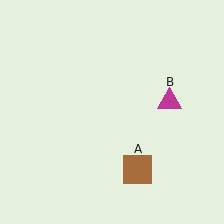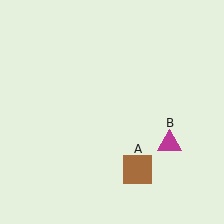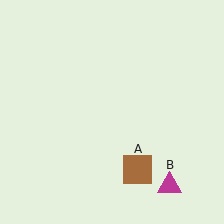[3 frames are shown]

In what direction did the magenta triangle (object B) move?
The magenta triangle (object B) moved down.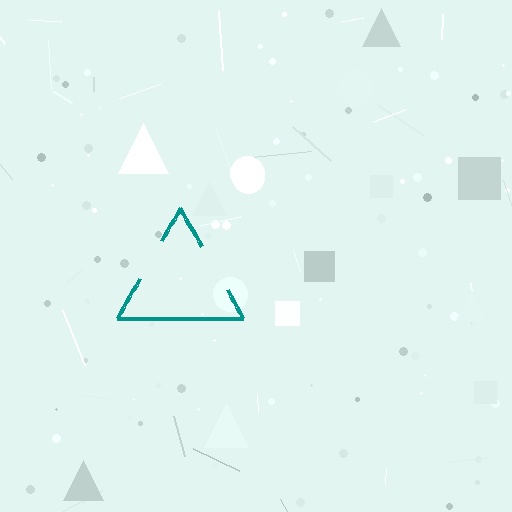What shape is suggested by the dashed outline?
The dashed outline suggests a triangle.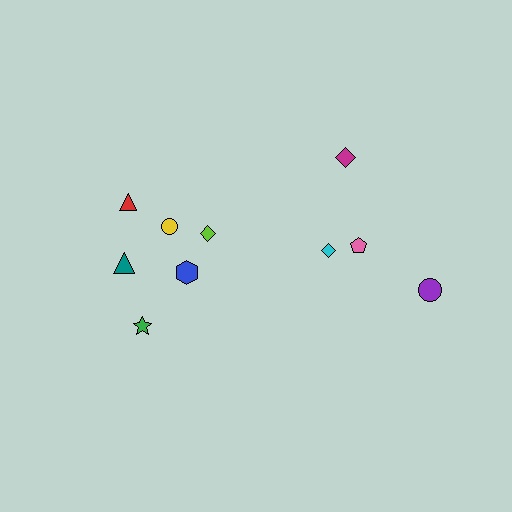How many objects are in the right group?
There are 4 objects.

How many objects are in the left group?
There are 6 objects.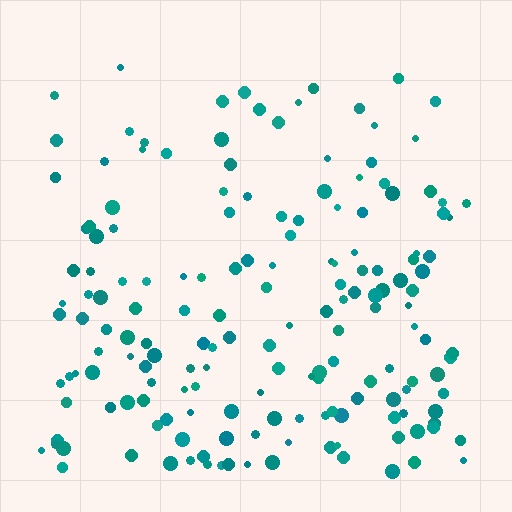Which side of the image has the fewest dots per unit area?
The top.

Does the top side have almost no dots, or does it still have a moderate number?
Still a moderate number, just noticeably fewer than the bottom.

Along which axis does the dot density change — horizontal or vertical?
Vertical.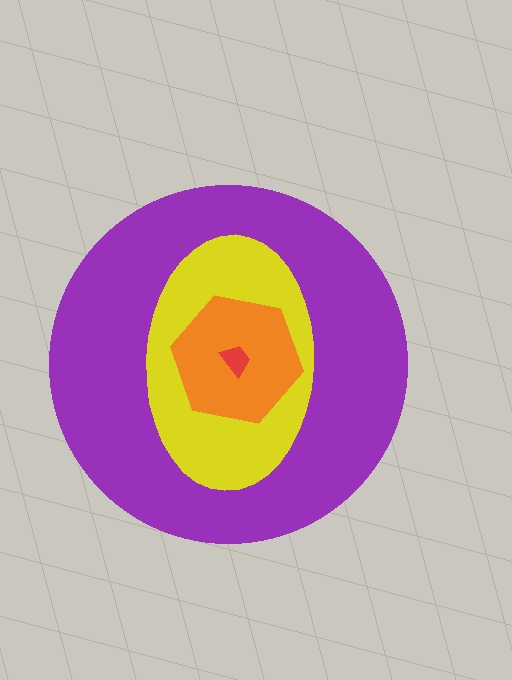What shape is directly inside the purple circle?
The yellow ellipse.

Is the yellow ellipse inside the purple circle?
Yes.